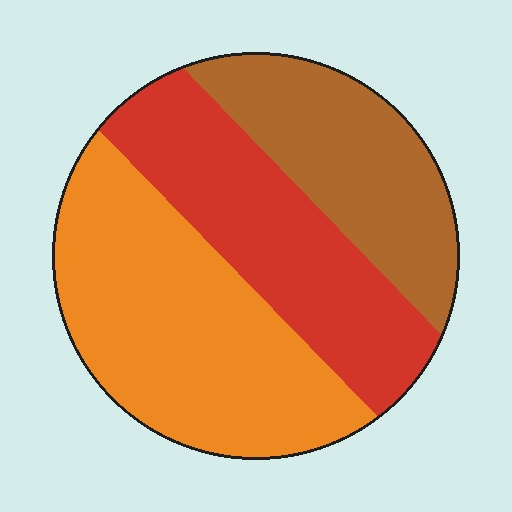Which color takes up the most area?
Orange, at roughly 40%.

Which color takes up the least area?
Brown, at roughly 25%.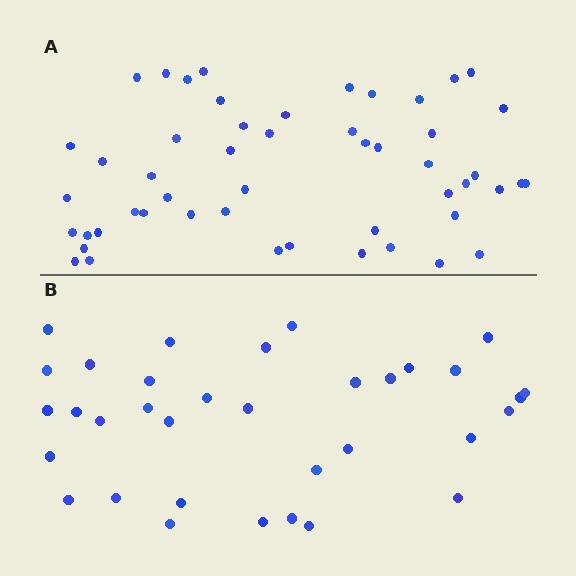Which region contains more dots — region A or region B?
Region A (the top region) has more dots.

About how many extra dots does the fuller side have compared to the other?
Region A has approximately 15 more dots than region B.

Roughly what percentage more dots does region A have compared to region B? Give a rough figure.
About 50% more.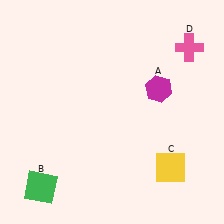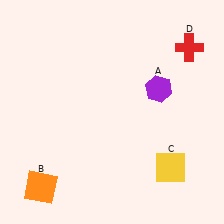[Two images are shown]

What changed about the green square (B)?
In Image 1, B is green. In Image 2, it changed to orange.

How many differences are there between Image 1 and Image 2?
There are 3 differences between the two images.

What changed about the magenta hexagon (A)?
In Image 1, A is magenta. In Image 2, it changed to purple.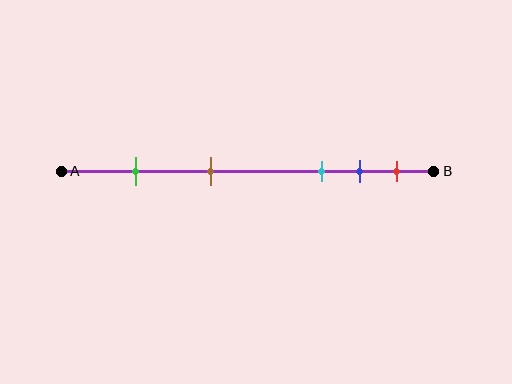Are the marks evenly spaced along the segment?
No, the marks are not evenly spaced.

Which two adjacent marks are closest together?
The blue and red marks are the closest adjacent pair.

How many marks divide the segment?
There are 5 marks dividing the segment.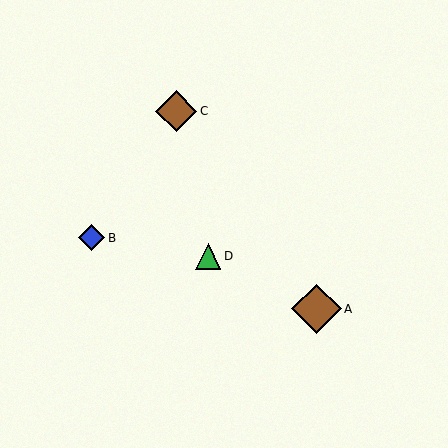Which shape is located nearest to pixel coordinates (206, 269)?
The green triangle (labeled D) at (208, 256) is nearest to that location.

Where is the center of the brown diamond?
The center of the brown diamond is at (176, 111).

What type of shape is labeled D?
Shape D is a green triangle.